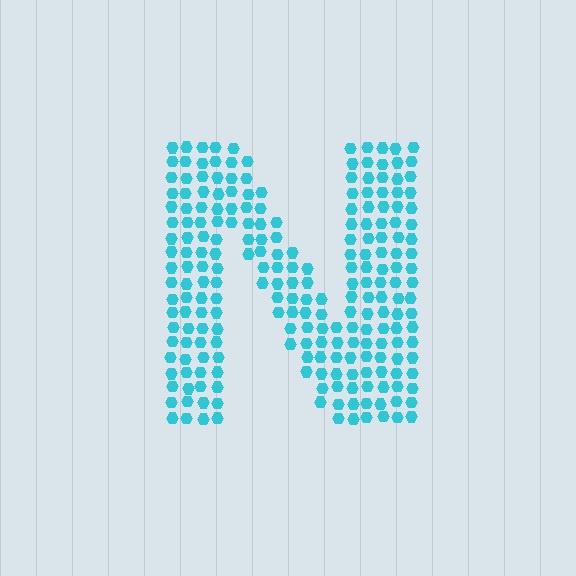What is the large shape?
The large shape is the letter N.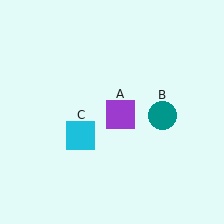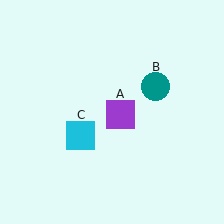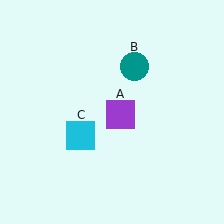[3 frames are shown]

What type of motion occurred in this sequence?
The teal circle (object B) rotated counterclockwise around the center of the scene.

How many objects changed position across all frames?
1 object changed position: teal circle (object B).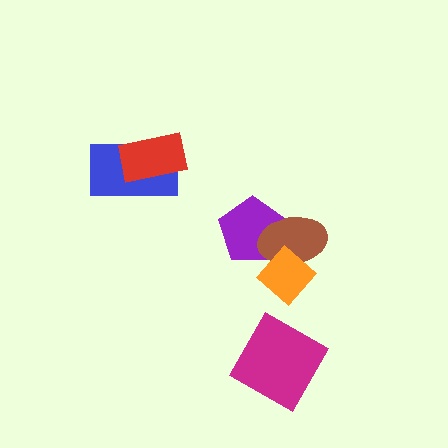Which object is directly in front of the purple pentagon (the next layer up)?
The brown ellipse is directly in front of the purple pentagon.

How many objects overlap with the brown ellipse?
2 objects overlap with the brown ellipse.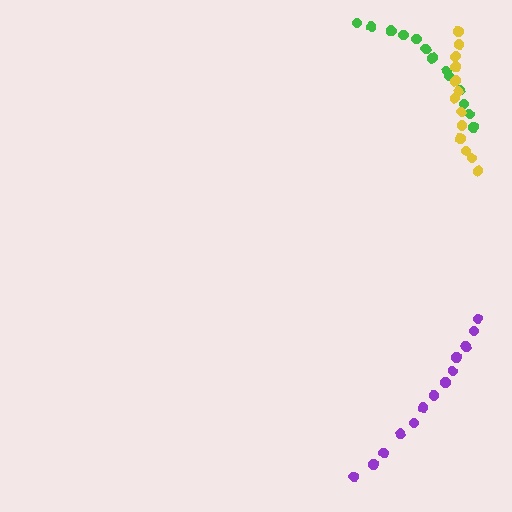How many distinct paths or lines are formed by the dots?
There are 3 distinct paths.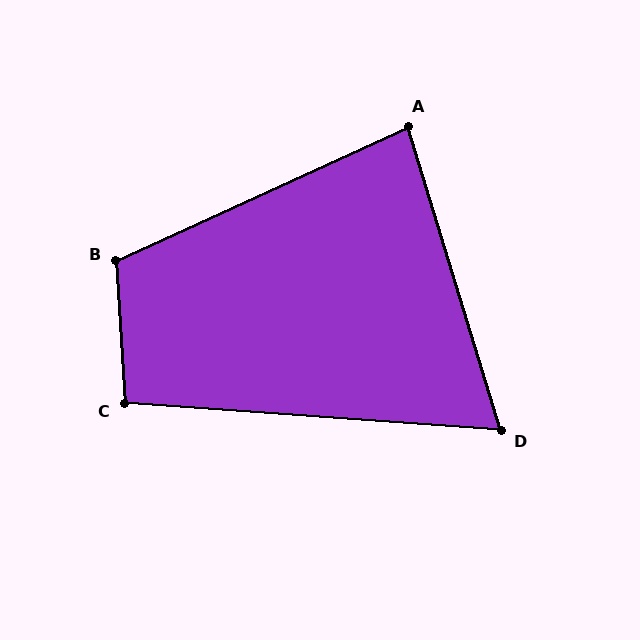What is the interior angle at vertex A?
Approximately 82 degrees (acute).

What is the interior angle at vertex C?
Approximately 98 degrees (obtuse).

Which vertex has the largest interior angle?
B, at approximately 111 degrees.